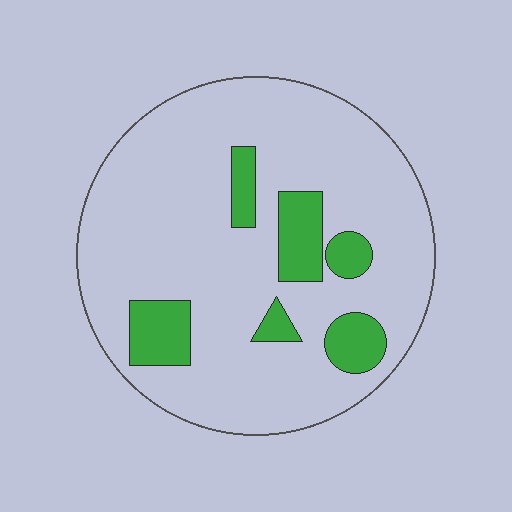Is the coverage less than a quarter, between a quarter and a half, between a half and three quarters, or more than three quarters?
Less than a quarter.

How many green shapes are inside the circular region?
6.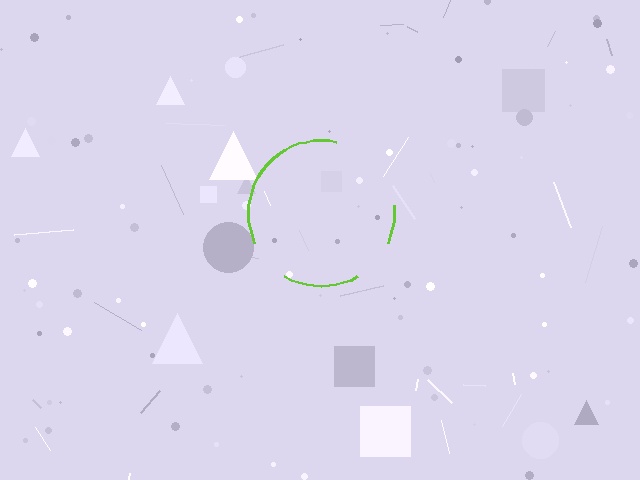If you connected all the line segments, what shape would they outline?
They would outline a circle.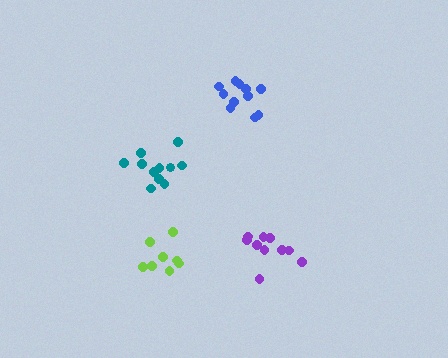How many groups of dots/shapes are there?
There are 4 groups.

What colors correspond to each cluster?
The clusters are colored: lime, teal, blue, purple.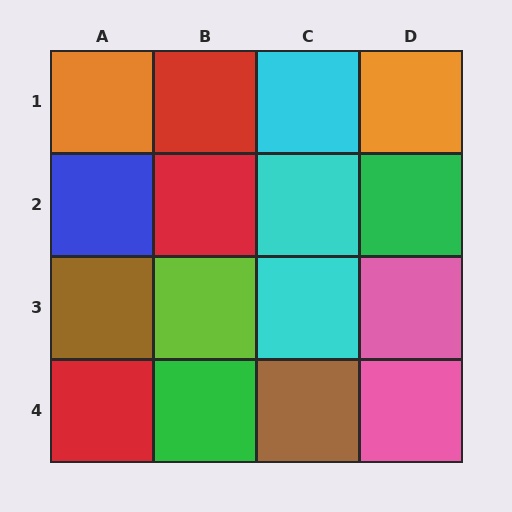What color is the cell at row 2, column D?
Green.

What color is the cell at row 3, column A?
Brown.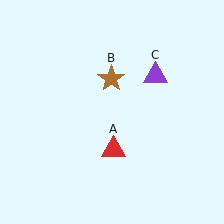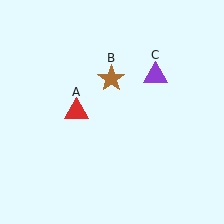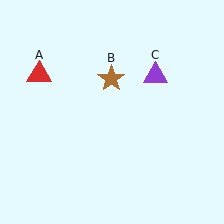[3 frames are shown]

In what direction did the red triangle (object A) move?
The red triangle (object A) moved up and to the left.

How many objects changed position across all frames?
1 object changed position: red triangle (object A).